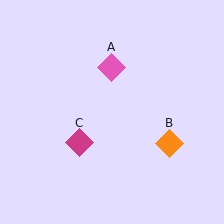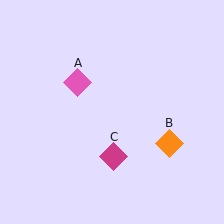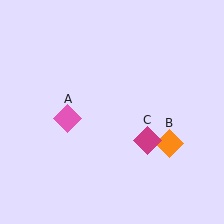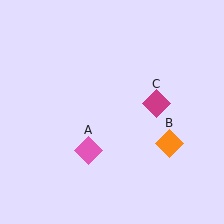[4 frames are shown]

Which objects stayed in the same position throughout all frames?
Orange diamond (object B) remained stationary.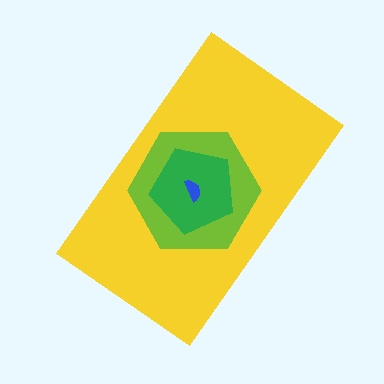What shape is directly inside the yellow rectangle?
The lime hexagon.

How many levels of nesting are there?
4.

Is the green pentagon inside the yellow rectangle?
Yes.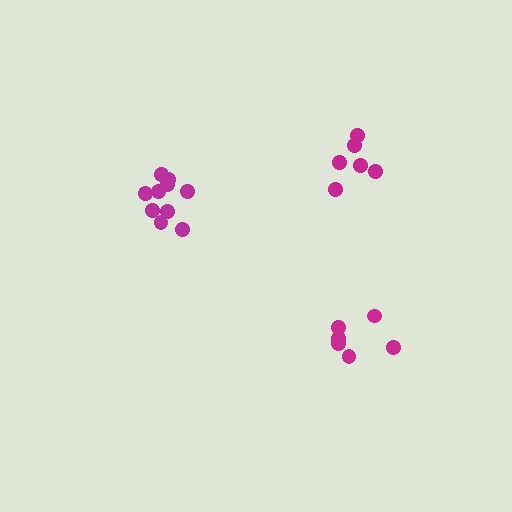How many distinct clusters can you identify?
There are 3 distinct clusters.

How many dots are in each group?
Group 1: 6 dots, Group 2: 6 dots, Group 3: 10 dots (22 total).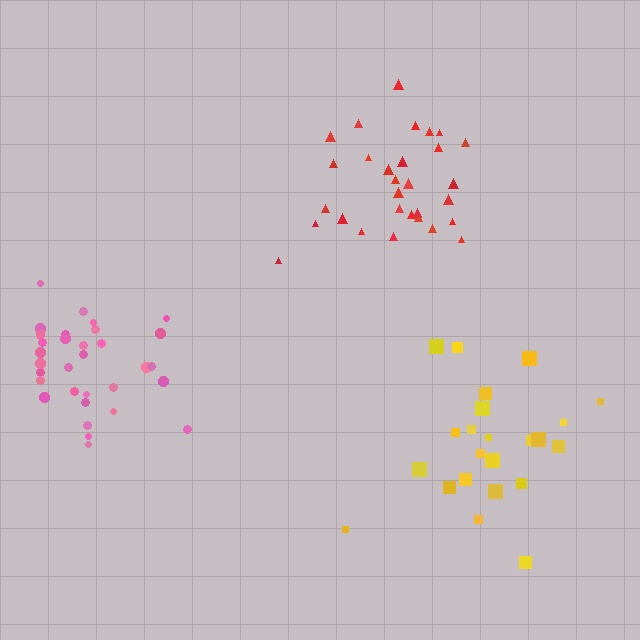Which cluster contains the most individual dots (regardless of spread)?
Pink (33).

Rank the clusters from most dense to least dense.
red, pink, yellow.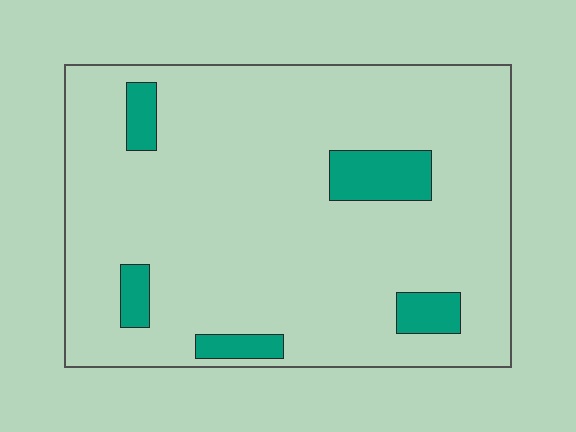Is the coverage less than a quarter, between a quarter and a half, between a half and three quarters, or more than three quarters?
Less than a quarter.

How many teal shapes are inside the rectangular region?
5.